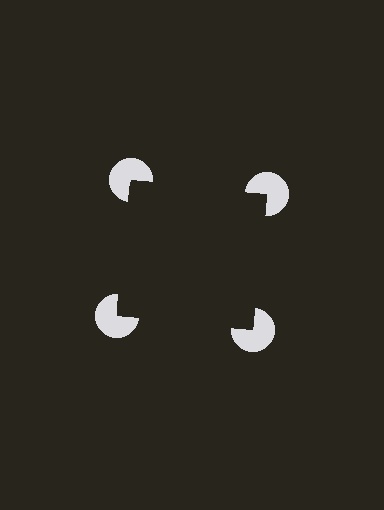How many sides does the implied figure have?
4 sides.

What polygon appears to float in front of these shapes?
An illusory square — its edges are inferred from the aligned wedge cuts in the pac-man discs, not physically drawn.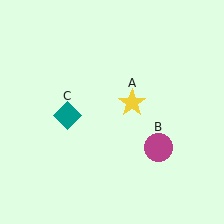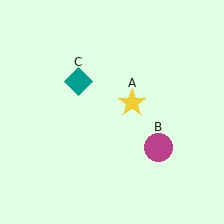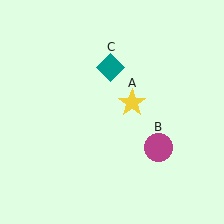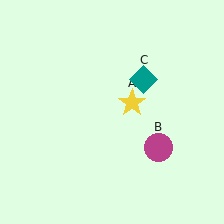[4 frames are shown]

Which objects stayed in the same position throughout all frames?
Yellow star (object A) and magenta circle (object B) remained stationary.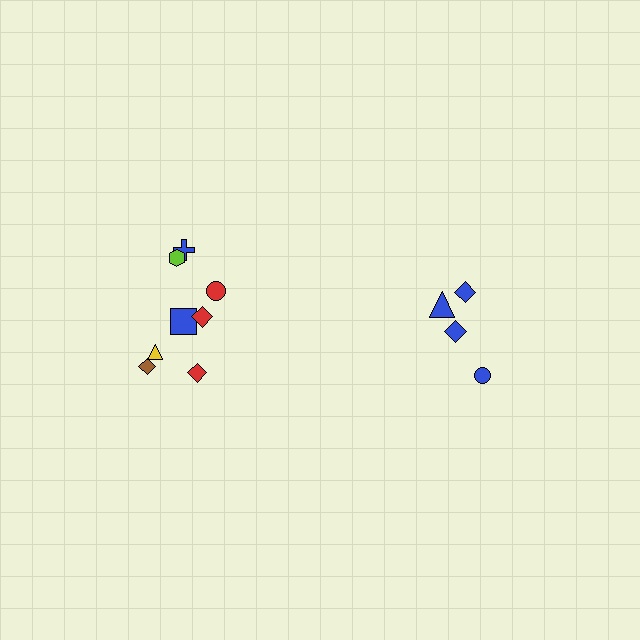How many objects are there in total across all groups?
There are 12 objects.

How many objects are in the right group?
There are 4 objects.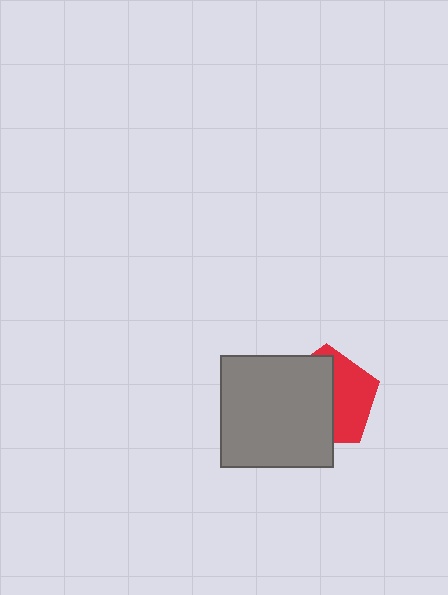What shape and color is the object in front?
The object in front is a gray square.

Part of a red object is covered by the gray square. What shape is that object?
It is a pentagon.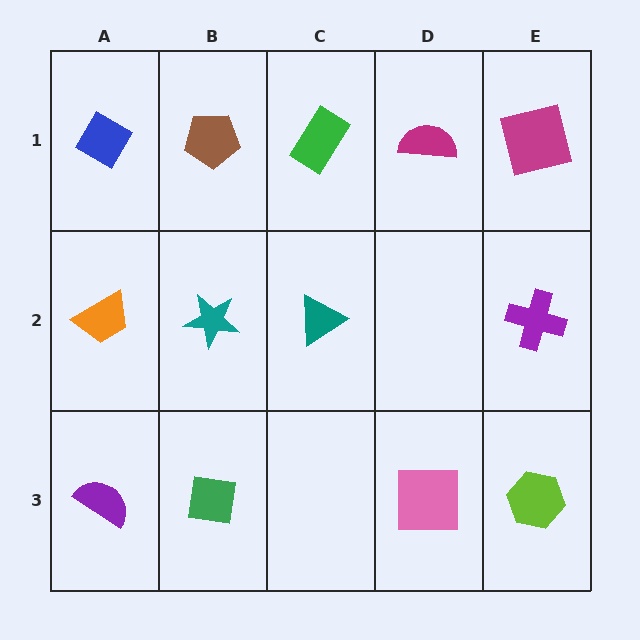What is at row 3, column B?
A green square.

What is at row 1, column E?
A magenta square.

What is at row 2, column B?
A teal star.